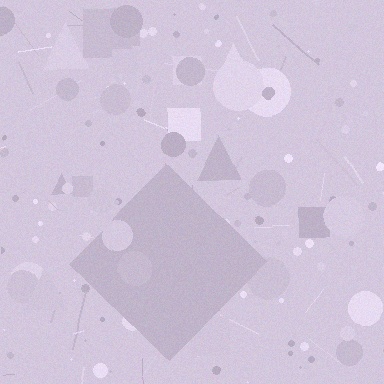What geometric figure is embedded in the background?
A diamond is embedded in the background.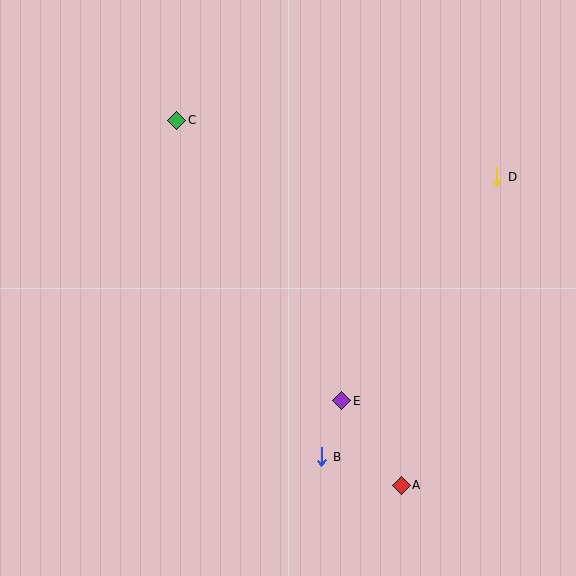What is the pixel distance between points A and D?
The distance between A and D is 323 pixels.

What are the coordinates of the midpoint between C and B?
The midpoint between C and B is at (249, 289).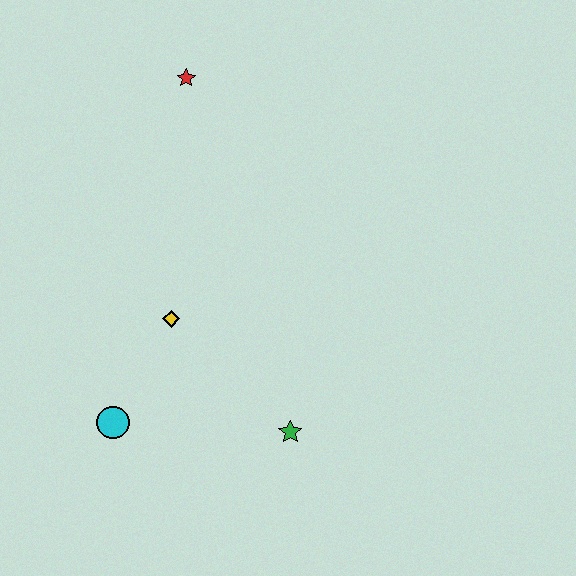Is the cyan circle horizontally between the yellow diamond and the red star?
No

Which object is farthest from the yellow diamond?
The red star is farthest from the yellow diamond.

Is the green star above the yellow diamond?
No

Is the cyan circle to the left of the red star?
Yes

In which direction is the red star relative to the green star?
The red star is above the green star.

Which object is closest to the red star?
The yellow diamond is closest to the red star.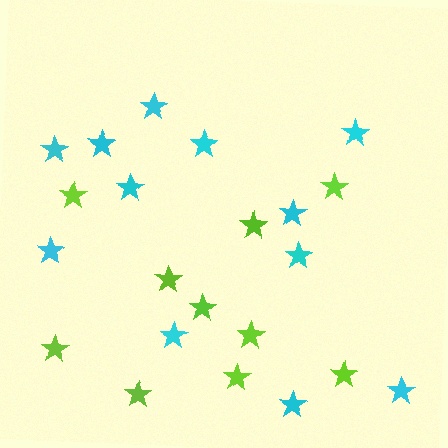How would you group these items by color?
There are 2 groups: one group of cyan stars (12) and one group of lime stars (10).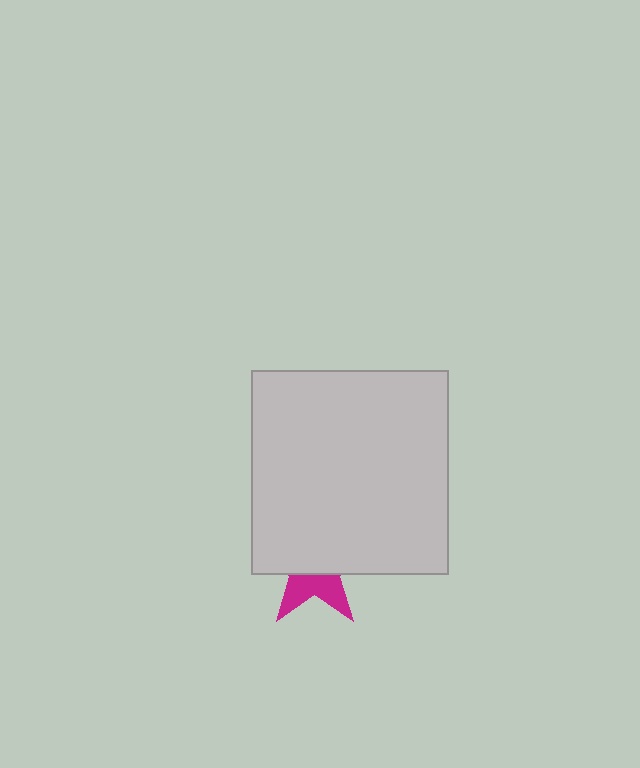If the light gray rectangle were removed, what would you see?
You would see the complete magenta star.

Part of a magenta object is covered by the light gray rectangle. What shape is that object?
It is a star.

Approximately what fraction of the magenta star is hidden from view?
Roughly 63% of the magenta star is hidden behind the light gray rectangle.